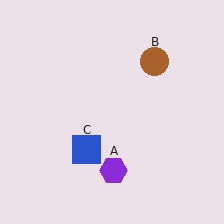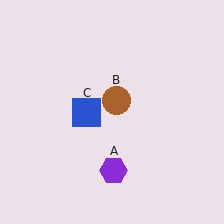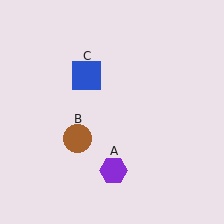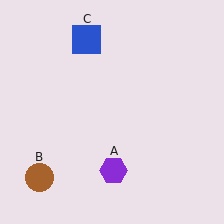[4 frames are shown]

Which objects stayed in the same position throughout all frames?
Purple hexagon (object A) remained stationary.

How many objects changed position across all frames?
2 objects changed position: brown circle (object B), blue square (object C).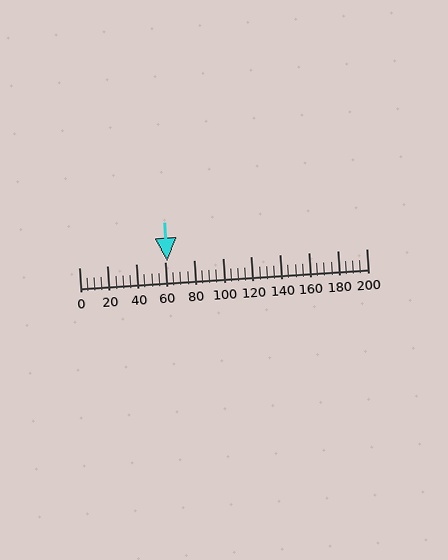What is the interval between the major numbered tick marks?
The major tick marks are spaced 20 units apart.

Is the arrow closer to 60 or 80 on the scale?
The arrow is closer to 60.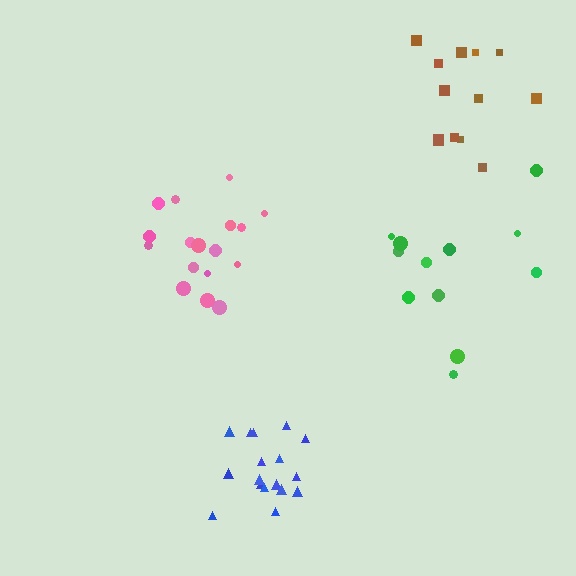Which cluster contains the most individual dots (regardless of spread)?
Pink (17).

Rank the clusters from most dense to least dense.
blue, pink, brown, green.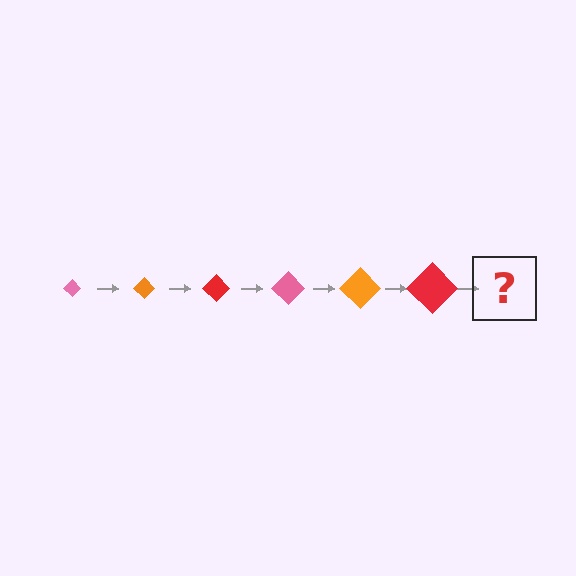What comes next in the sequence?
The next element should be a pink diamond, larger than the previous one.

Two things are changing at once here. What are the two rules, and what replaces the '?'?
The two rules are that the diamond grows larger each step and the color cycles through pink, orange, and red. The '?' should be a pink diamond, larger than the previous one.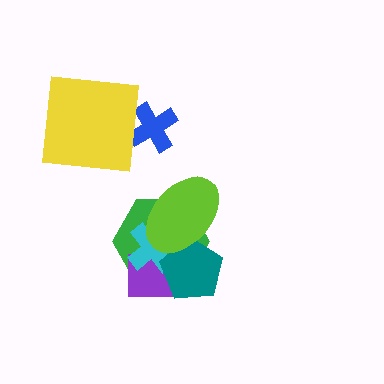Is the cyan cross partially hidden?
Yes, it is partially covered by another shape.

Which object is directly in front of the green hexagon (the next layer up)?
The purple rectangle is directly in front of the green hexagon.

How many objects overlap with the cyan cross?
4 objects overlap with the cyan cross.